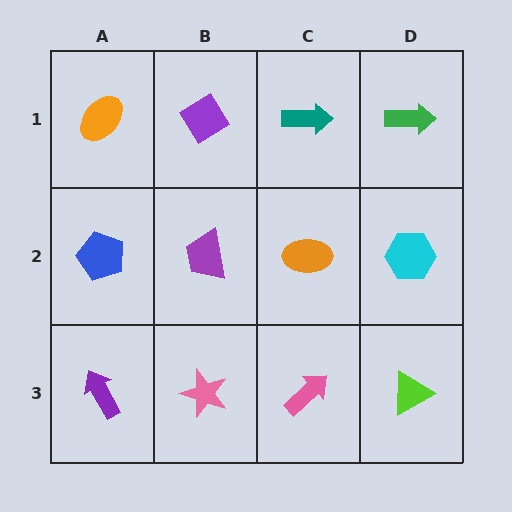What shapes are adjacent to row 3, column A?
A blue pentagon (row 2, column A), a pink star (row 3, column B).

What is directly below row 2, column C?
A pink arrow.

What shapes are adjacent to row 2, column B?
A purple diamond (row 1, column B), a pink star (row 3, column B), a blue pentagon (row 2, column A), an orange ellipse (row 2, column C).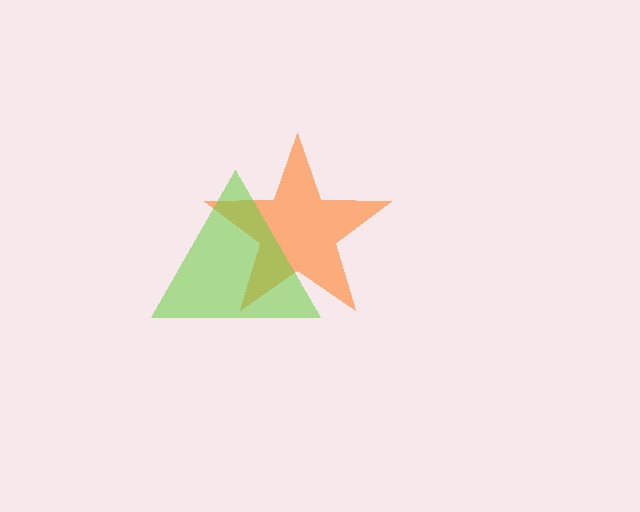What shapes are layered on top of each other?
The layered shapes are: an orange star, a lime triangle.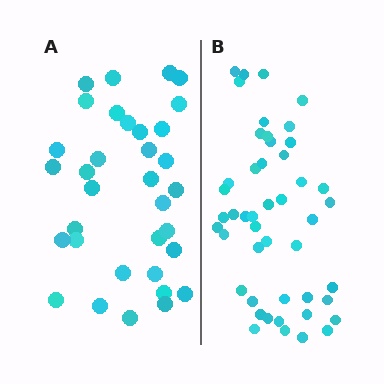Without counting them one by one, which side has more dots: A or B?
Region B (the right region) has more dots.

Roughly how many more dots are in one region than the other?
Region B has approximately 15 more dots than region A.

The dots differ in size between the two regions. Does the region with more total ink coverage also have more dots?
No. Region A has more total ink coverage because its dots are larger, but region B actually contains more individual dots. Total area can be misleading — the number of items is what matters here.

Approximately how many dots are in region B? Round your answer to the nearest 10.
About 50 dots. (The exact count is 47, which rounds to 50.)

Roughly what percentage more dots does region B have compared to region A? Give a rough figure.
About 40% more.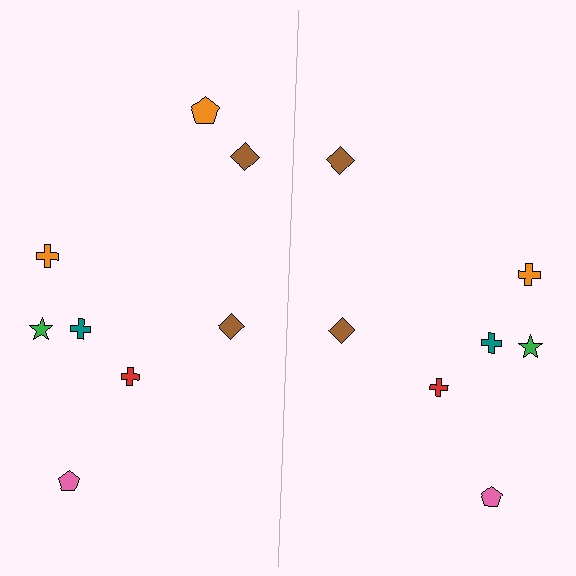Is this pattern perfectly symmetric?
No, the pattern is not perfectly symmetric. A orange pentagon is missing from the right side.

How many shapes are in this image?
There are 15 shapes in this image.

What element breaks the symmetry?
A orange pentagon is missing from the right side.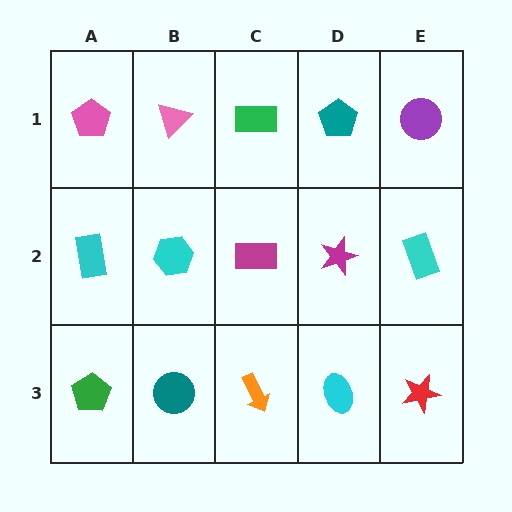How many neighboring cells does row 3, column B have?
3.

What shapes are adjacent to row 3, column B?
A cyan hexagon (row 2, column B), a green pentagon (row 3, column A), an orange arrow (row 3, column C).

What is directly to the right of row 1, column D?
A purple circle.